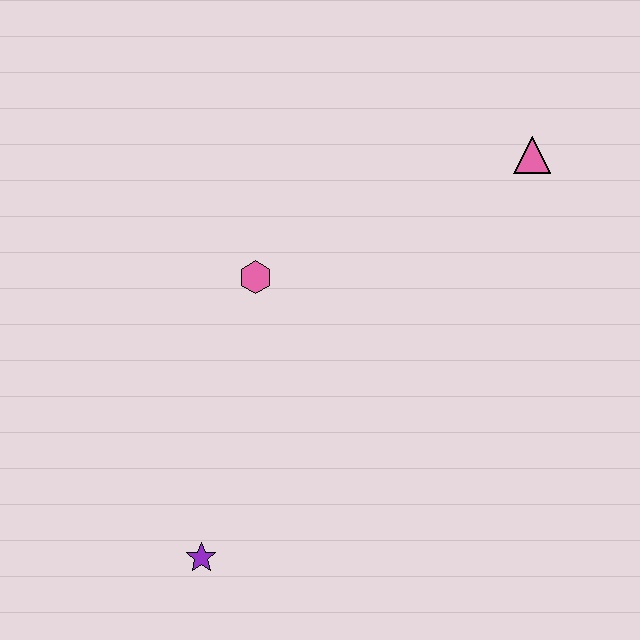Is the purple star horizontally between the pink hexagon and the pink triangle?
No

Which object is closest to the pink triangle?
The pink hexagon is closest to the pink triangle.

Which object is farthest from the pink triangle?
The purple star is farthest from the pink triangle.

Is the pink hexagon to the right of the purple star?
Yes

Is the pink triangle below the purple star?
No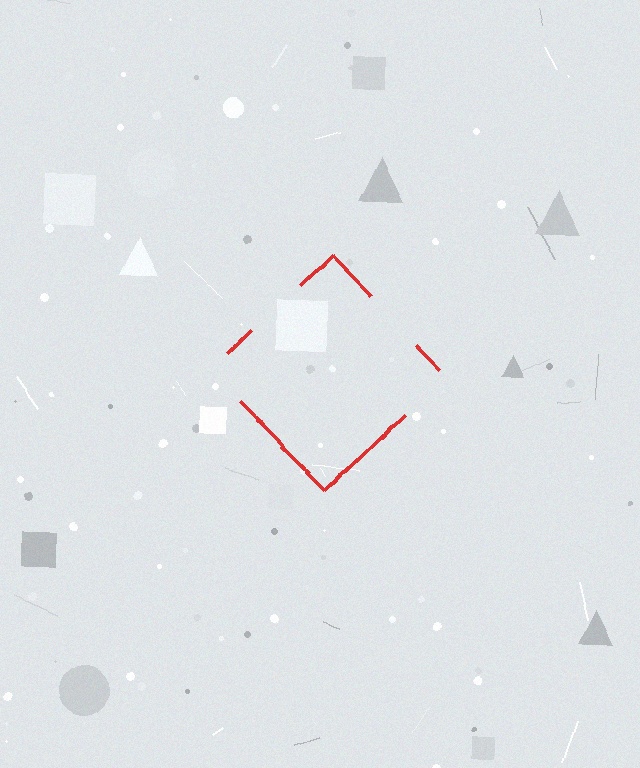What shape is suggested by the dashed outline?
The dashed outline suggests a diamond.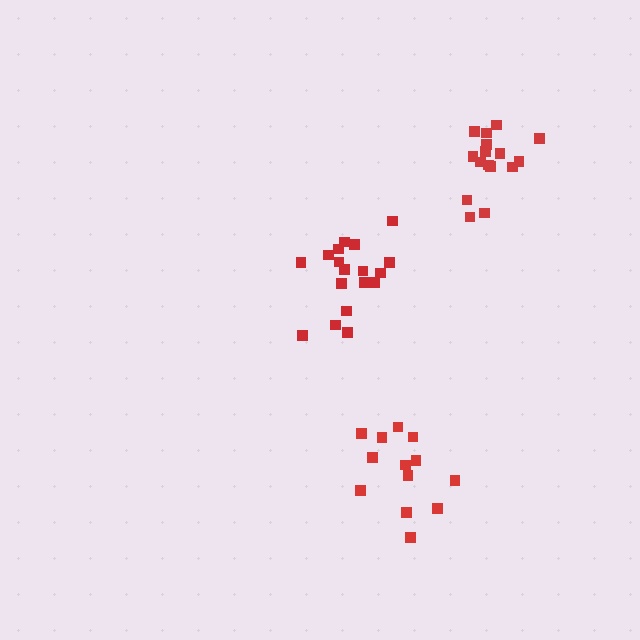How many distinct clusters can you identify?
There are 3 distinct clusters.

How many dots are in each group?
Group 1: 13 dots, Group 2: 18 dots, Group 3: 16 dots (47 total).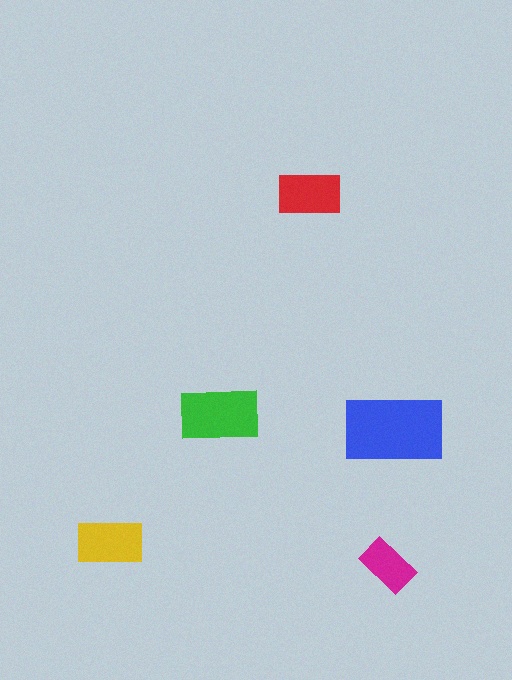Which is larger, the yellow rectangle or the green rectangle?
The green one.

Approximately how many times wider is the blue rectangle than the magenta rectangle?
About 2 times wider.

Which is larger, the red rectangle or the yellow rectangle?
The yellow one.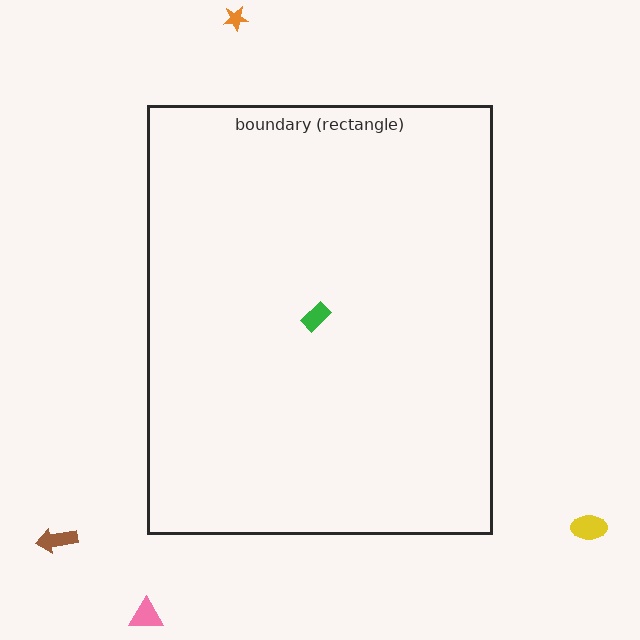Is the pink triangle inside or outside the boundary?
Outside.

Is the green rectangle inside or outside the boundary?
Inside.